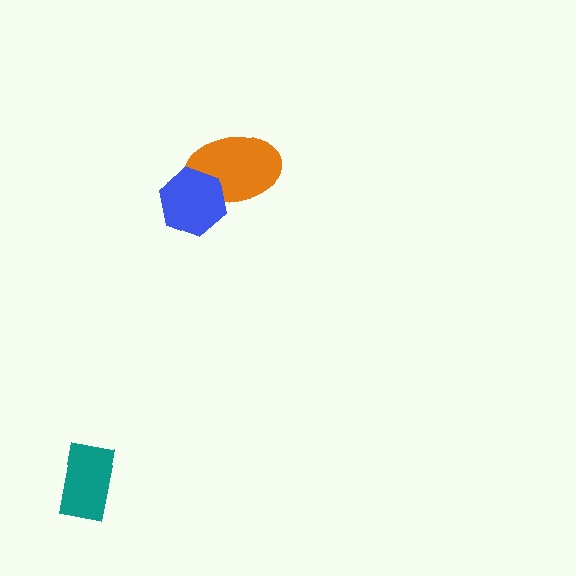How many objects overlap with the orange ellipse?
1 object overlaps with the orange ellipse.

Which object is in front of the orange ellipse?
The blue hexagon is in front of the orange ellipse.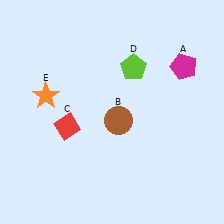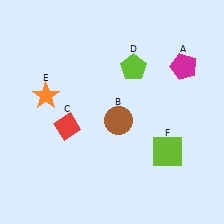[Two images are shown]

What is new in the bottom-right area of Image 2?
A lime square (F) was added in the bottom-right area of Image 2.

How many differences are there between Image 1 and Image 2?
There is 1 difference between the two images.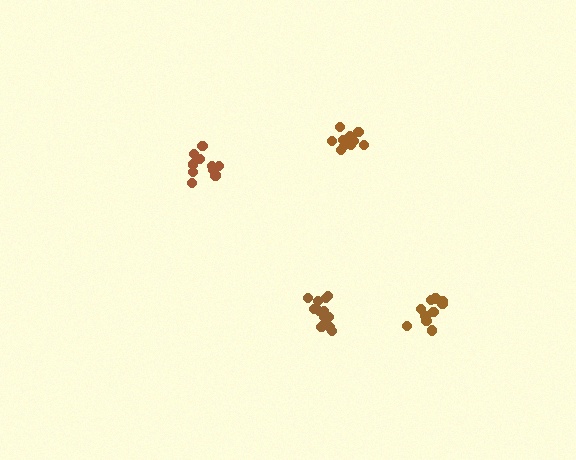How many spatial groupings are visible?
There are 4 spatial groupings.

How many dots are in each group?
Group 1: 11 dots, Group 2: 13 dots, Group 3: 10 dots, Group 4: 12 dots (46 total).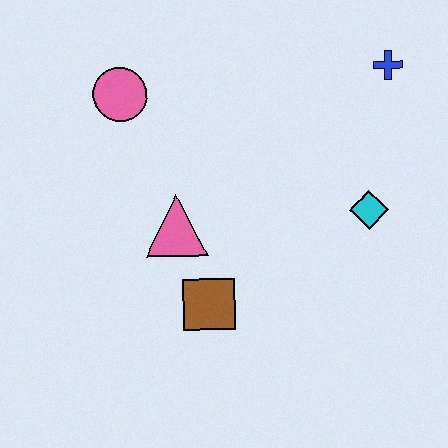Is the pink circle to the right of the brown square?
No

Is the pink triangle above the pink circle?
No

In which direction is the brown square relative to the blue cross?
The brown square is below the blue cross.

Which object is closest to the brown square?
The pink triangle is closest to the brown square.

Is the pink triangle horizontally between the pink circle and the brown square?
Yes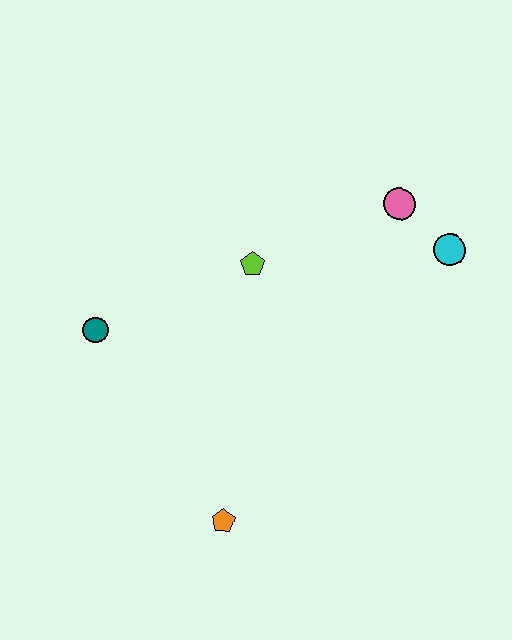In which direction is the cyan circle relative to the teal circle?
The cyan circle is to the right of the teal circle.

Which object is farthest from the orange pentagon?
The pink circle is farthest from the orange pentagon.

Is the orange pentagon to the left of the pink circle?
Yes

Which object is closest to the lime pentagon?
The pink circle is closest to the lime pentagon.